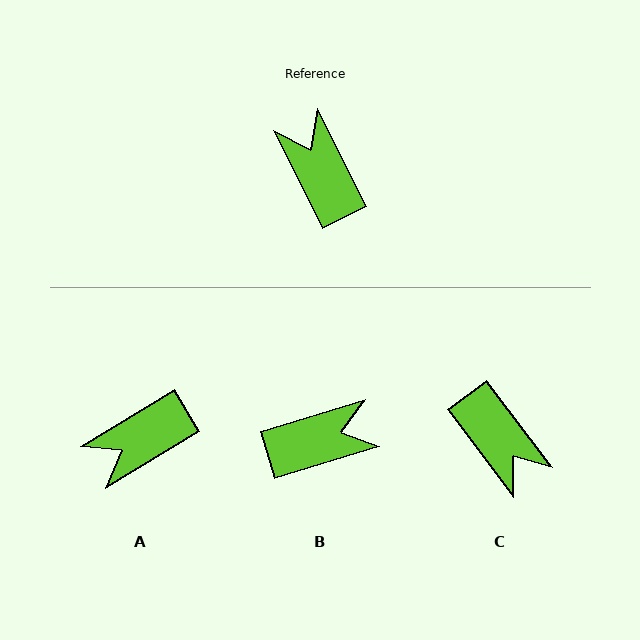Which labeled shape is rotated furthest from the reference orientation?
C, about 169 degrees away.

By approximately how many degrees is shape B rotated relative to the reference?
Approximately 100 degrees clockwise.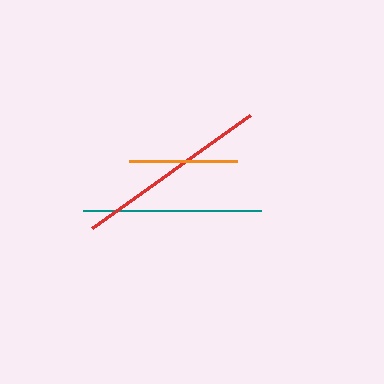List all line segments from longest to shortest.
From longest to shortest: red, teal, orange.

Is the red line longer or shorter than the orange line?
The red line is longer than the orange line.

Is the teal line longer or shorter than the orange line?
The teal line is longer than the orange line.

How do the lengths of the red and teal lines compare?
The red and teal lines are approximately the same length.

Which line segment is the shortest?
The orange line is the shortest at approximately 108 pixels.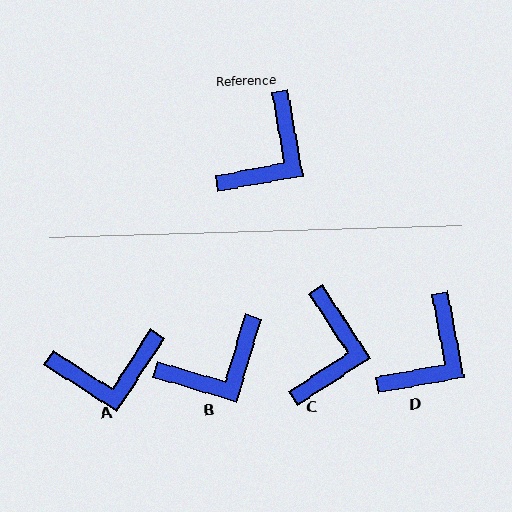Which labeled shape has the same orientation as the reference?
D.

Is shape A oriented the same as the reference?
No, it is off by about 43 degrees.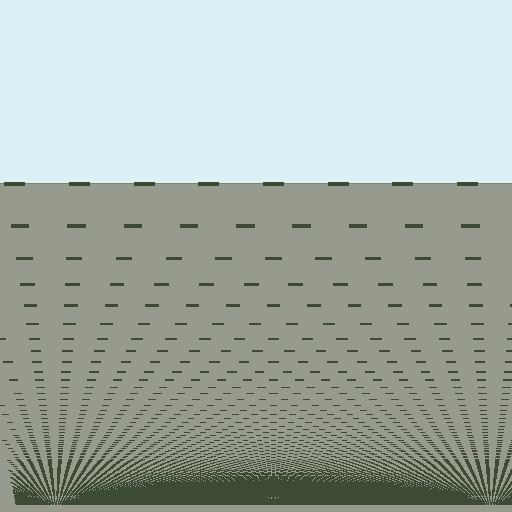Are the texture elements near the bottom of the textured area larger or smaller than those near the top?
Smaller. The gradient is inverted — elements near the bottom are smaller and denser.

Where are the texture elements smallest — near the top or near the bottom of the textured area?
Near the bottom.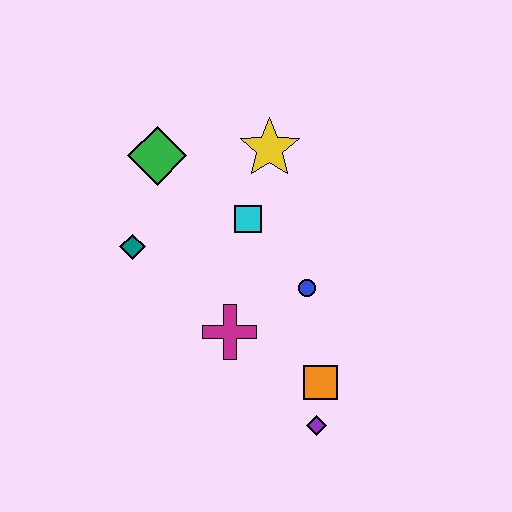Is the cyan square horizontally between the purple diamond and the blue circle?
No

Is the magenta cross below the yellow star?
Yes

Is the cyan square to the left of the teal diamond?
No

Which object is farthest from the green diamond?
The purple diamond is farthest from the green diamond.